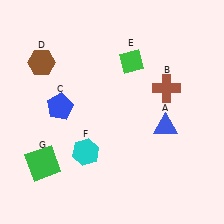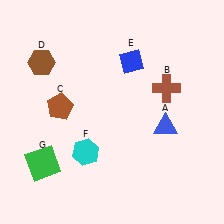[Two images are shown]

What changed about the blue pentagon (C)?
In Image 1, C is blue. In Image 2, it changed to brown.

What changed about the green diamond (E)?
In Image 1, E is green. In Image 2, it changed to blue.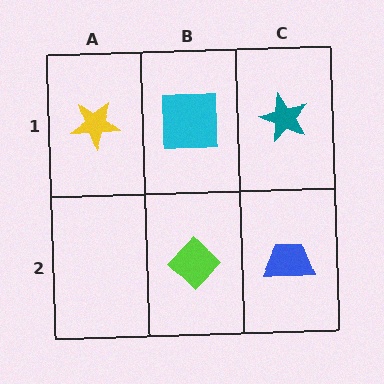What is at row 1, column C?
A teal star.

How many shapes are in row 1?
3 shapes.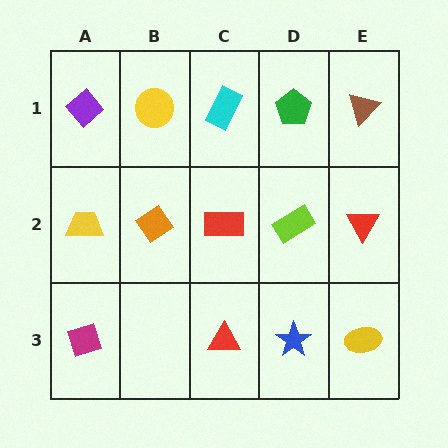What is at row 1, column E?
A brown triangle.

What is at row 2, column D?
A lime rectangle.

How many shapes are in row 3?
4 shapes.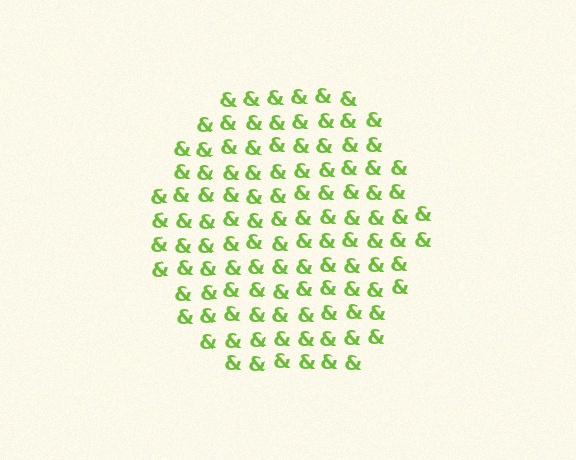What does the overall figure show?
The overall figure shows a hexagon.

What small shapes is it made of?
It is made of small ampersands.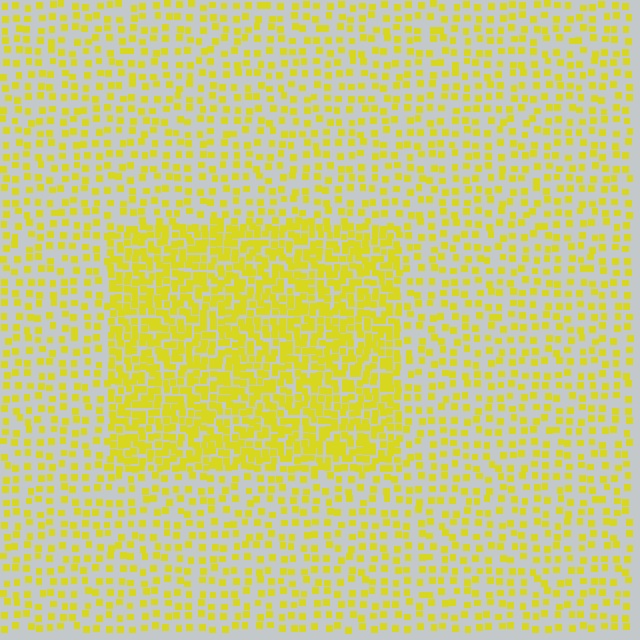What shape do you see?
I see a rectangle.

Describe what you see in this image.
The image contains small yellow elements arranged at two different densities. A rectangle-shaped region is visible where the elements are more densely packed than the surrounding area.